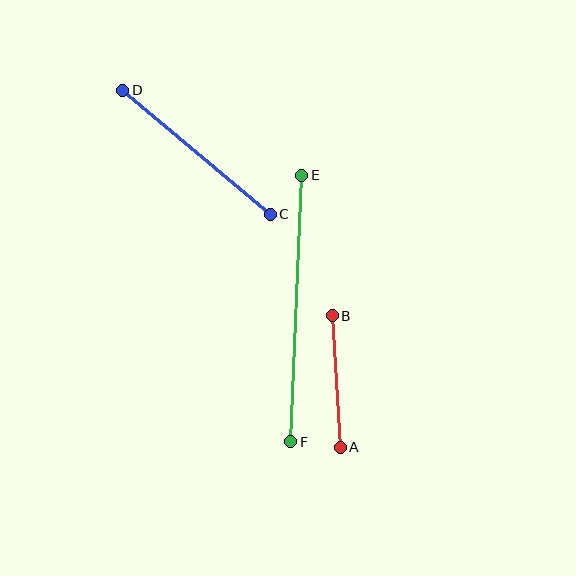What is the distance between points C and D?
The distance is approximately 192 pixels.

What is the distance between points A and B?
The distance is approximately 131 pixels.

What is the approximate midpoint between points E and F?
The midpoint is at approximately (296, 309) pixels.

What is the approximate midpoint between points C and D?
The midpoint is at approximately (196, 152) pixels.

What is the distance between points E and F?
The distance is approximately 267 pixels.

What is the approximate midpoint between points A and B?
The midpoint is at approximately (336, 381) pixels.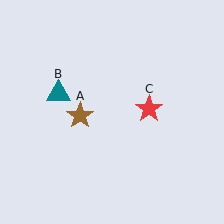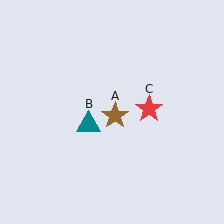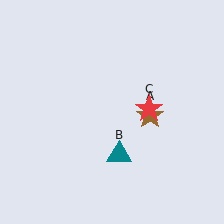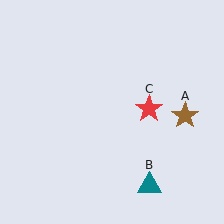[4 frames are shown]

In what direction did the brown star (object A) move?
The brown star (object A) moved right.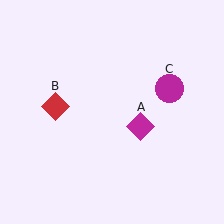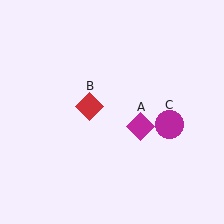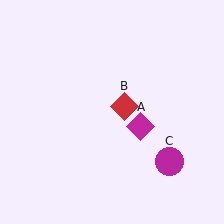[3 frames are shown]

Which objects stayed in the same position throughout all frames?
Magenta diamond (object A) remained stationary.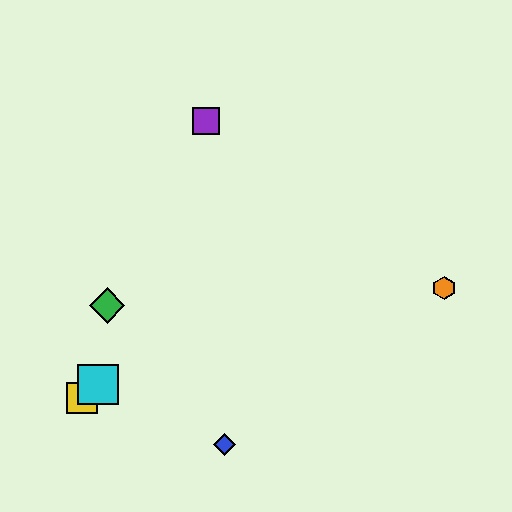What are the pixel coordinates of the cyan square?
The cyan square is at (98, 385).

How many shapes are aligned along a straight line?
3 shapes (the red diamond, the yellow square, the cyan square) are aligned along a straight line.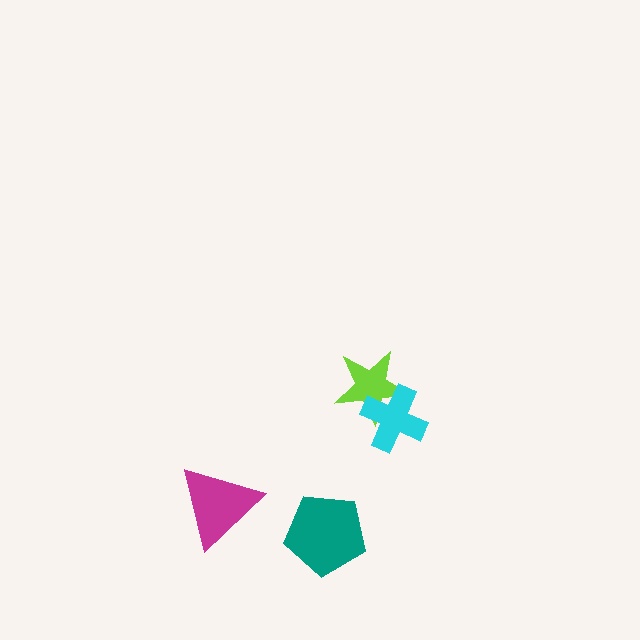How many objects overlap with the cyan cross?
1 object overlaps with the cyan cross.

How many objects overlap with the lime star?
1 object overlaps with the lime star.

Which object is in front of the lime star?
The cyan cross is in front of the lime star.